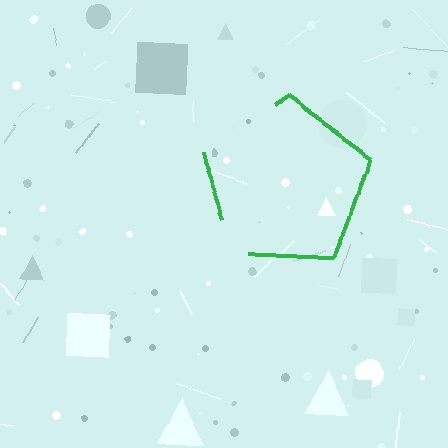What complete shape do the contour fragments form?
The contour fragments form a pentagon.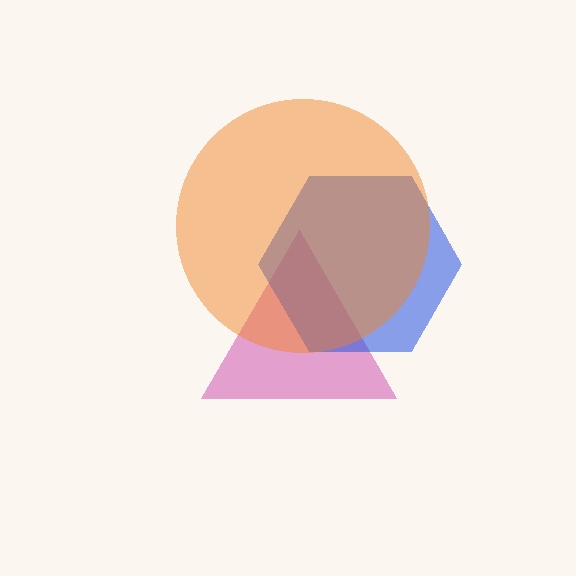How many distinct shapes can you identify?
There are 3 distinct shapes: a magenta triangle, a blue hexagon, an orange circle.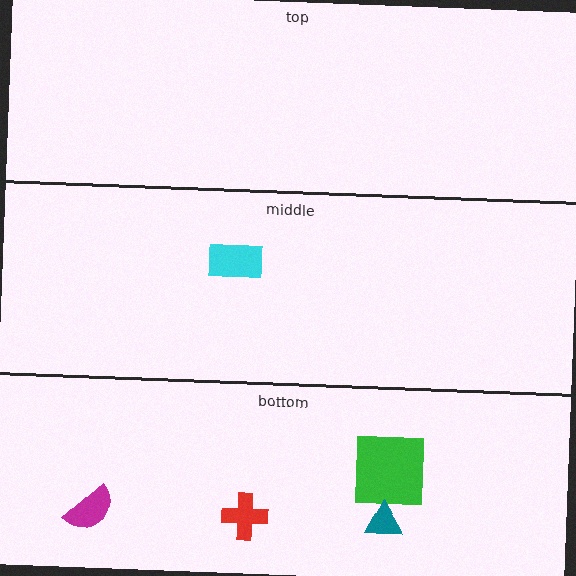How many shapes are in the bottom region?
4.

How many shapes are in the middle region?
1.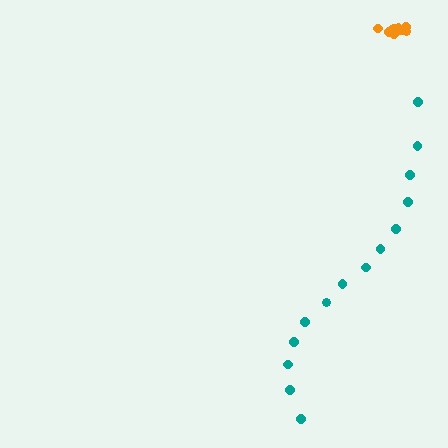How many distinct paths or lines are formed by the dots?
There are 2 distinct paths.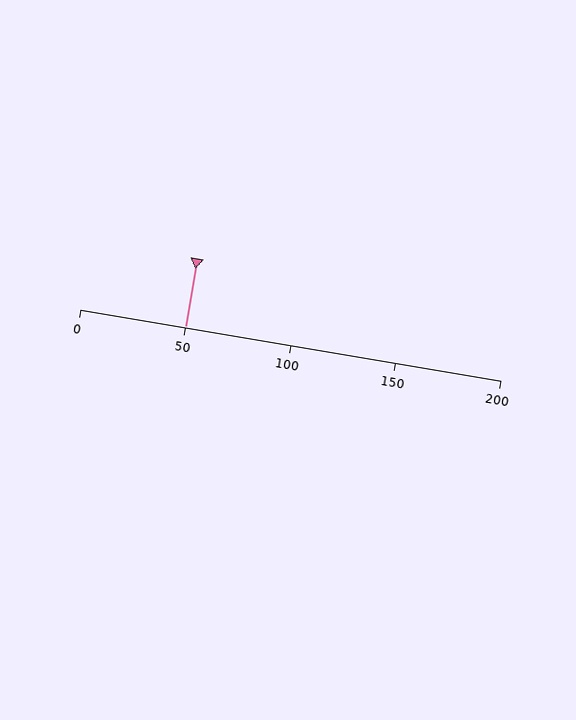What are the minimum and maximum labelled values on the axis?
The axis runs from 0 to 200.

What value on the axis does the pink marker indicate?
The marker indicates approximately 50.